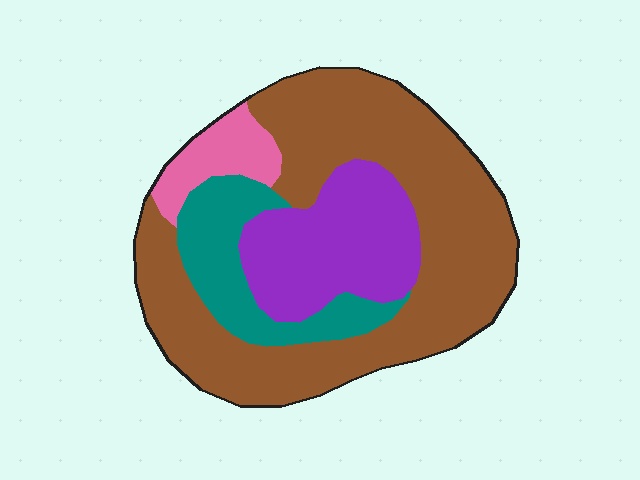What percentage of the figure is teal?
Teal covers roughly 15% of the figure.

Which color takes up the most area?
Brown, at roughly 55%.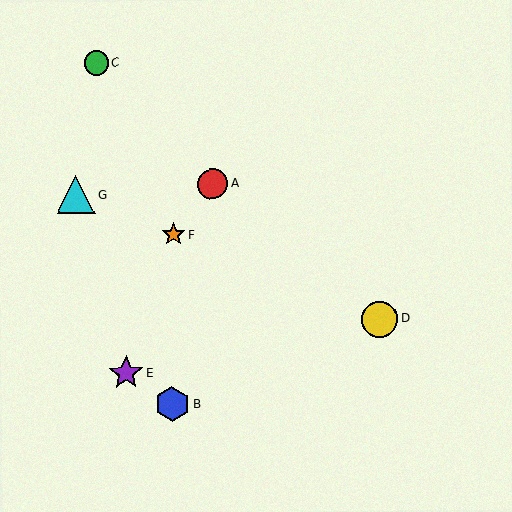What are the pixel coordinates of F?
Object F is at (173, 234).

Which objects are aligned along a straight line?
Objects D, F, G are aligned along a straight line.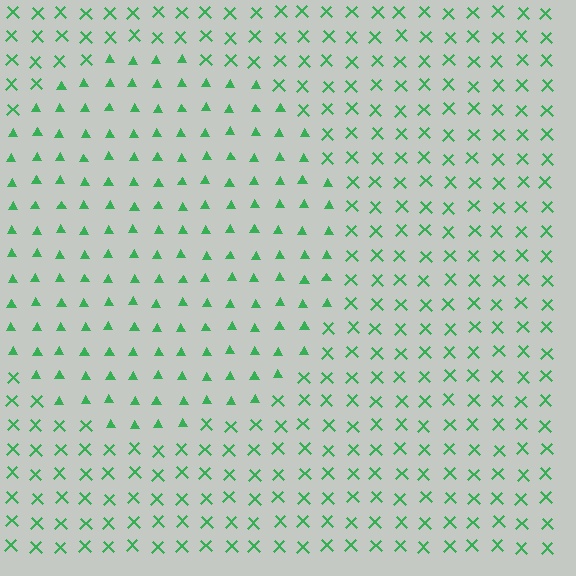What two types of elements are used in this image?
The image uses triangles inside the circle region and X marks outside it.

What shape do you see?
I see a circle.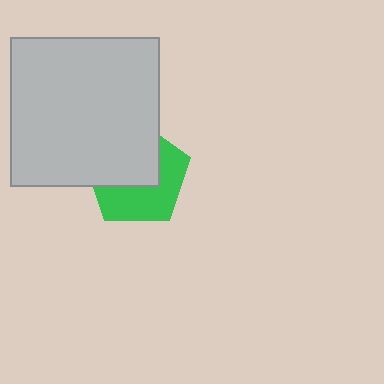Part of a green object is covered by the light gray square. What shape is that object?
It is a pentagon.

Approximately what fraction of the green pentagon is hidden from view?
Roughly 51% of the green pentagon is hidden behind the light gray square.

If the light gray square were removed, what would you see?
You would see the complete green pentagon.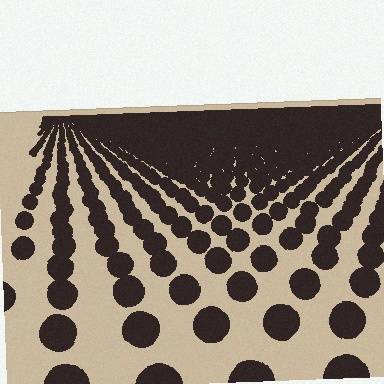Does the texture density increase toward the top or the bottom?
Density increases toward the top.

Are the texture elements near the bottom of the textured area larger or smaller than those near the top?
Larger. Near the bottom, elements are closer to the viewer and appear at a bigger on-screen size.